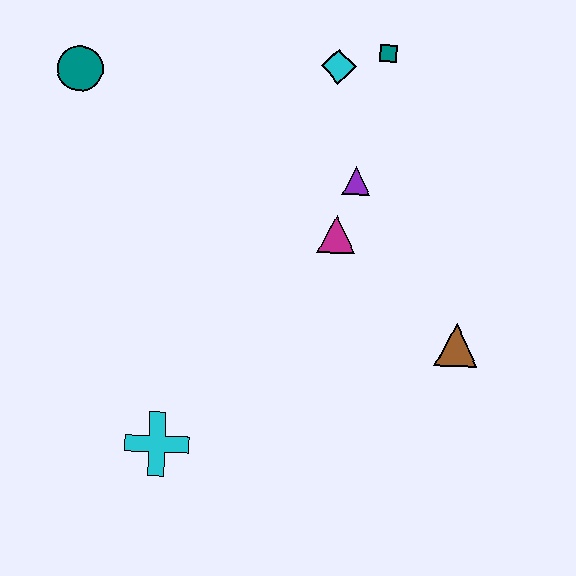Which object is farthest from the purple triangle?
The cyan cross is farthest from the purple triangle.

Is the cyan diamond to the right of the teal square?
No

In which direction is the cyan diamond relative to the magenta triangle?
The cyan diamond is above the magenta triangle.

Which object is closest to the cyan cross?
The magenta triangle is closest to the cyan cross.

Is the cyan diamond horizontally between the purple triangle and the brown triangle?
No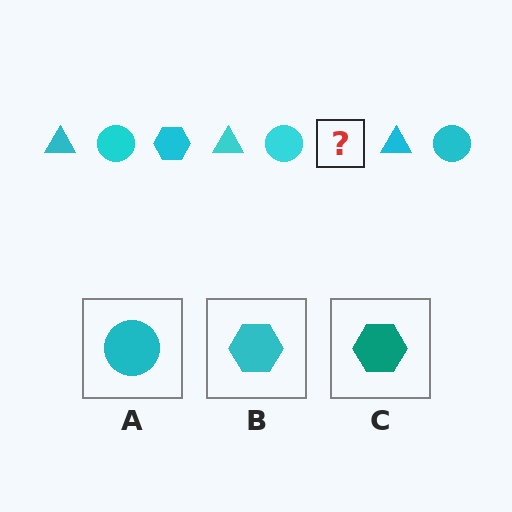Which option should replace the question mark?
Option B.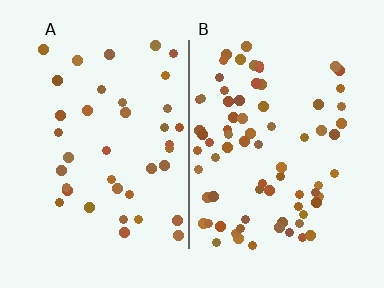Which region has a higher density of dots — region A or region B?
B (the right).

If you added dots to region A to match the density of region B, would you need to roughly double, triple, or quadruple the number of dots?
Approximately double.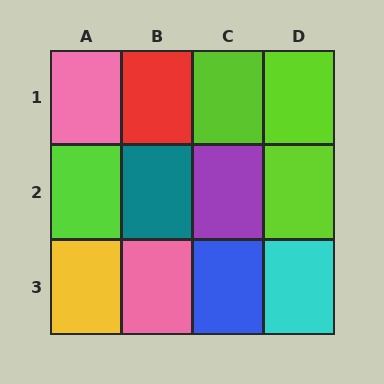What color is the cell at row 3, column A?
Yellow.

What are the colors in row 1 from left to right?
Pink, red, lime, lime.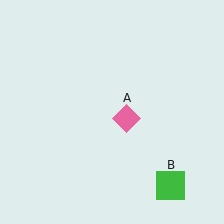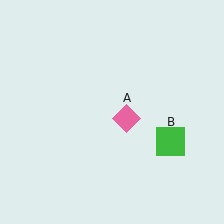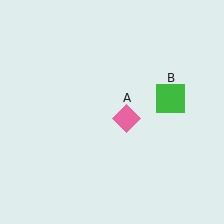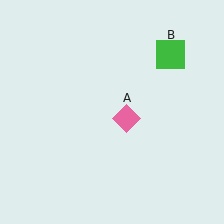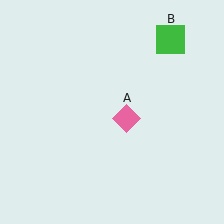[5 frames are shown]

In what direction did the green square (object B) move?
The green square (object B) moved up.